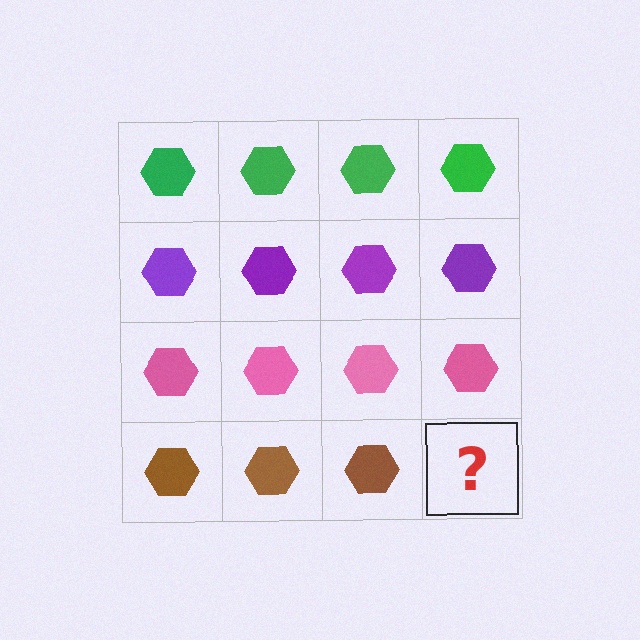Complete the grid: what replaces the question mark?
The question mark should be replaced with a brown hexagon.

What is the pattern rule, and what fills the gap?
The rule is that each row has a consistent color. The gap should be filled with a brown hexagon.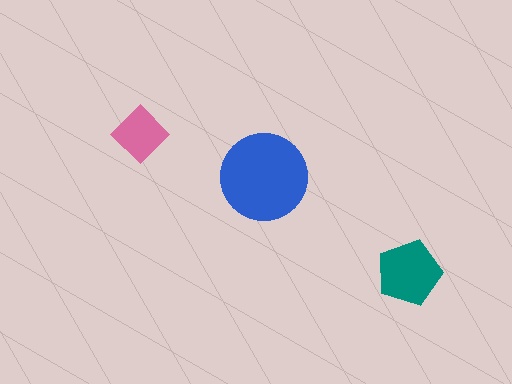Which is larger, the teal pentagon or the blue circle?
The blue circle.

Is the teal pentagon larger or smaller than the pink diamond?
Larger.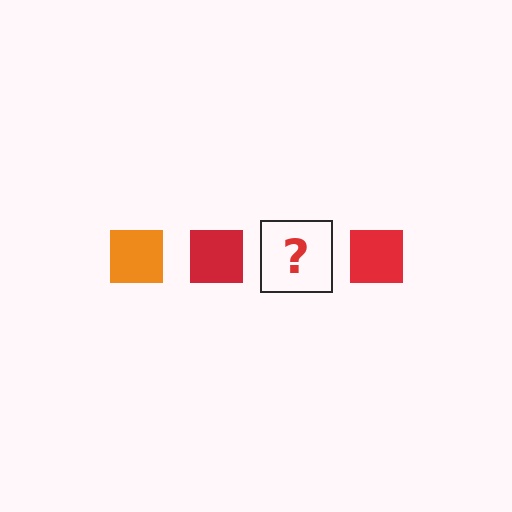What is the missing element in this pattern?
The missing element is an orange square.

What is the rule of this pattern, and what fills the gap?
The rule is that the pattern cycles through orange, red squares. The gap should be filled with an orange square.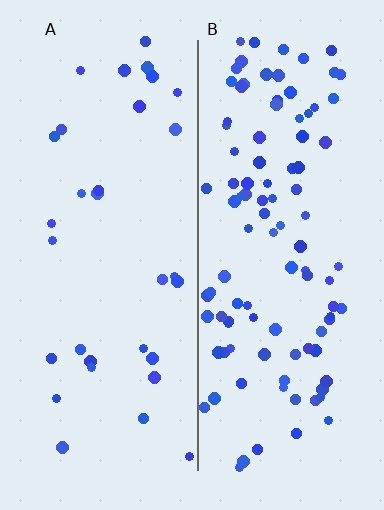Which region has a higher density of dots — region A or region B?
B (the right).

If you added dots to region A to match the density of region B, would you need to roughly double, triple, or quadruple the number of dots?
Approximately triple.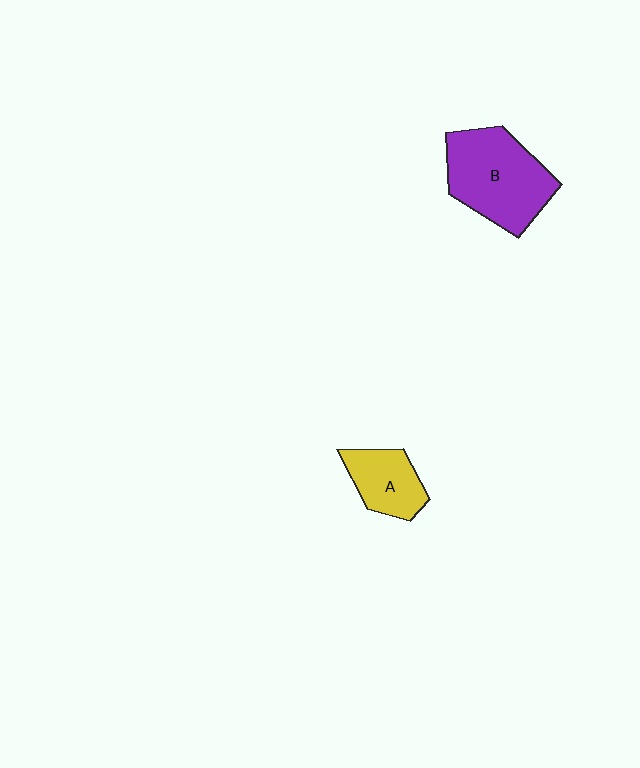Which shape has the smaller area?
Shape A (yellow).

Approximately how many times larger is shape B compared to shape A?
Approximately 1.9 times.